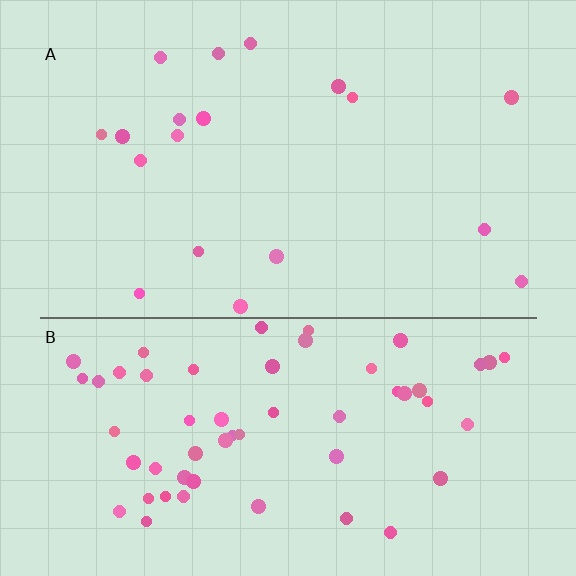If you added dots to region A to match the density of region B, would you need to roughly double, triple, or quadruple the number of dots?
Approximately triple.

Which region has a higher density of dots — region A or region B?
B (the bottom).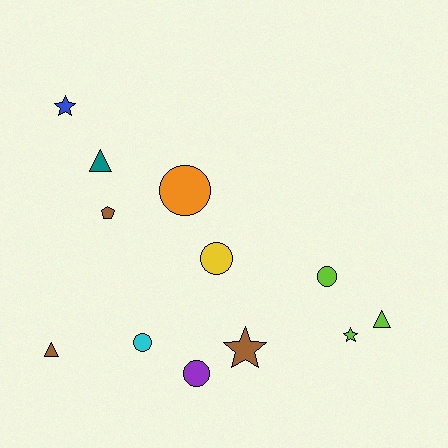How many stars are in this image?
There are 3 stars.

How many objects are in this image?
There are 12 objects.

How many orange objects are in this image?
There is 1 orange object.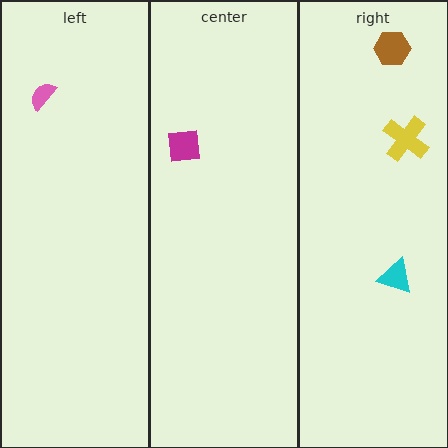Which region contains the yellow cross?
The right region.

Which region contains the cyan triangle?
The right region.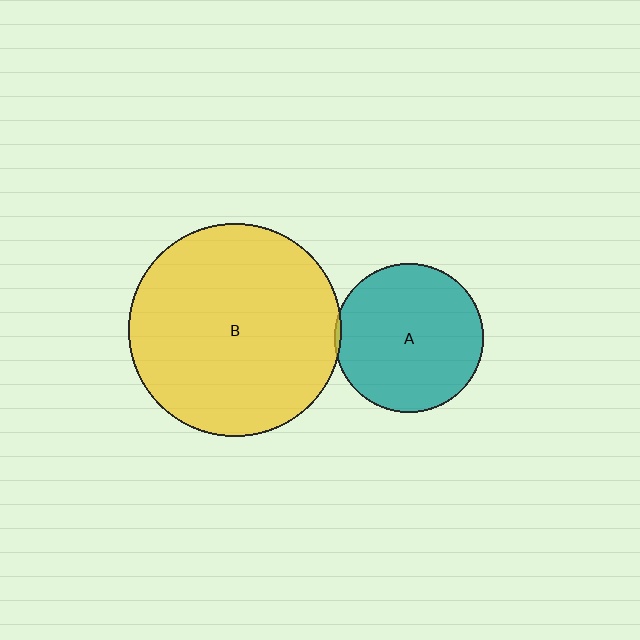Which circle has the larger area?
Circle B (yellow).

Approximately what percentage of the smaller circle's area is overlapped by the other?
Approximately 5%.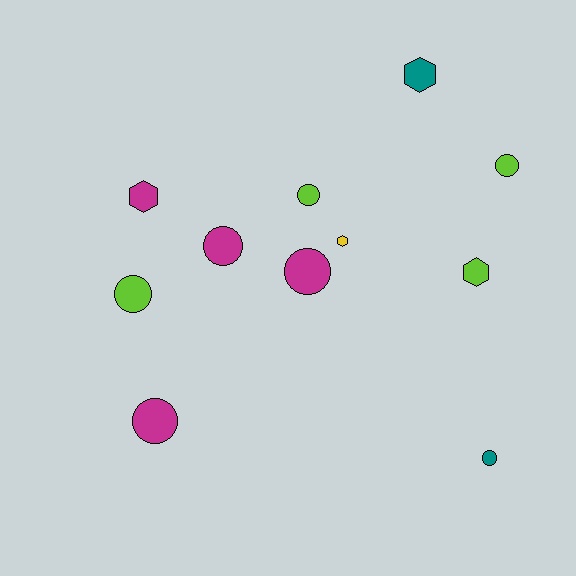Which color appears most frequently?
Magenta, with 4 objects.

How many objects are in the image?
There are 11 objects.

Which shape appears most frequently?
Circle, with 7 objects.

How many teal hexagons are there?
There is 1 teal hexagon.